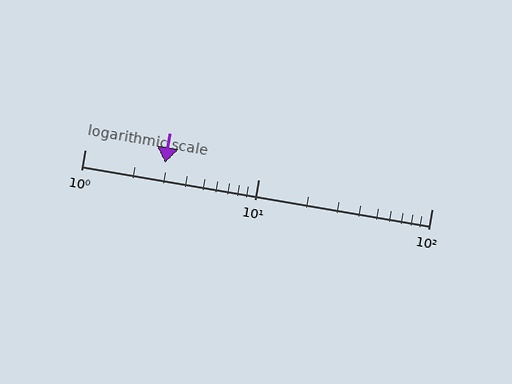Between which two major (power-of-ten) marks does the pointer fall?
The pointer is between 1 and 10.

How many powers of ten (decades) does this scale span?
The scale spans 2 decades, from 1 to 100.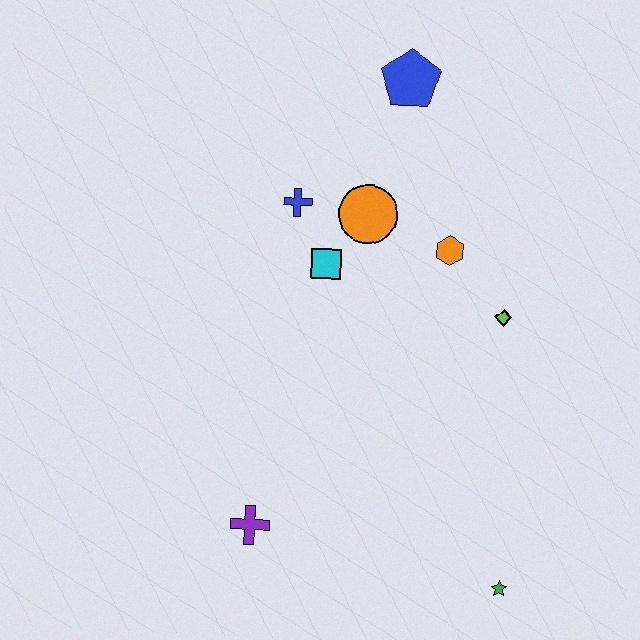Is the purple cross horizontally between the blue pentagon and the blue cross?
No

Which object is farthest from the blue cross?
The green star is farthest from the blue cross.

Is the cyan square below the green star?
No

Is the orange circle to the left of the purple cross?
No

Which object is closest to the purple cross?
The green star is closest to the purple cross.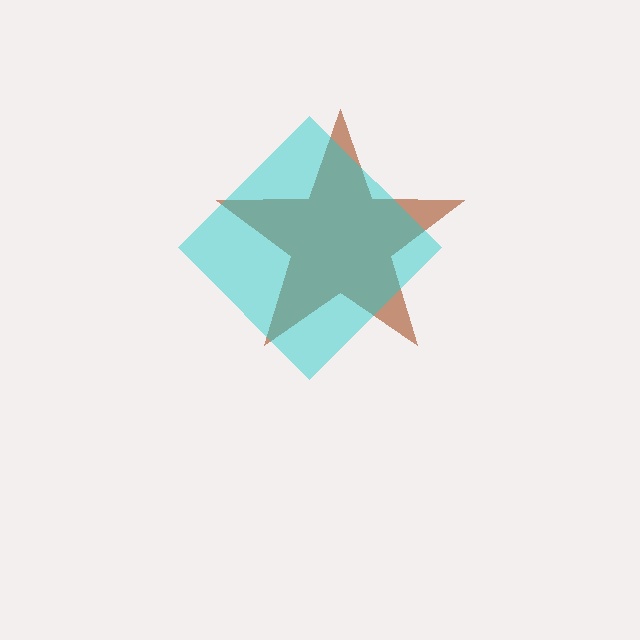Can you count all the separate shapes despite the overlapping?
Yes, there are 2 separate shapes.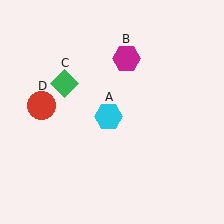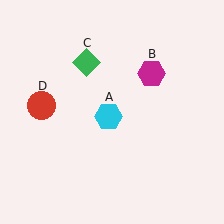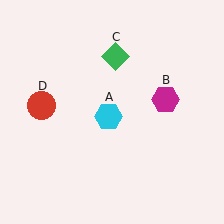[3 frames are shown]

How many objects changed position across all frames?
2 objects changed position: magenta hexagon (object B), green diamond (object C).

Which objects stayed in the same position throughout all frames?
Cyan hexagon (object A) and red circle (object D) remained stationary.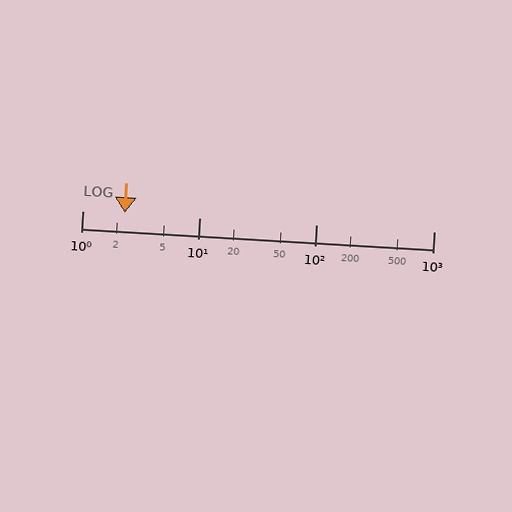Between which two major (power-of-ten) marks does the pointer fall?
The pointer is between 1 and 10.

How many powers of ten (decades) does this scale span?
The scale spans 3 decades, from 1 to 1000.